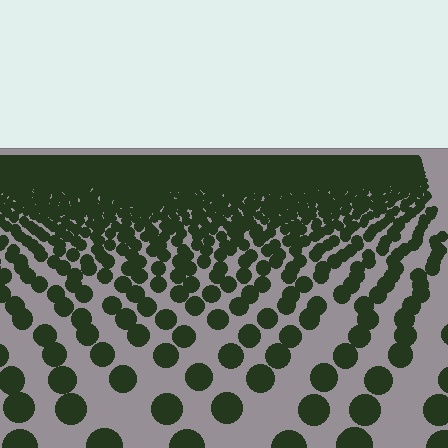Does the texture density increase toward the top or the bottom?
Density increases toward the top.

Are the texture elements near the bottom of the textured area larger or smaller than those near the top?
Larger. Near the bottom, elements are closer to the viewer and appear at a bigger on-screen size.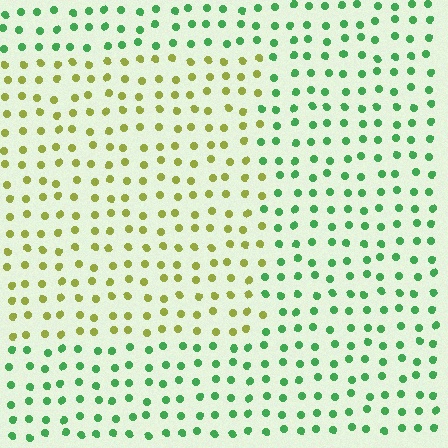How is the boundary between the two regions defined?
The boundary is defined purely by a slight shift in hue (about 58 degrees). Spacing, size, and orientation are identical on both sides.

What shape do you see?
I see a rectangle.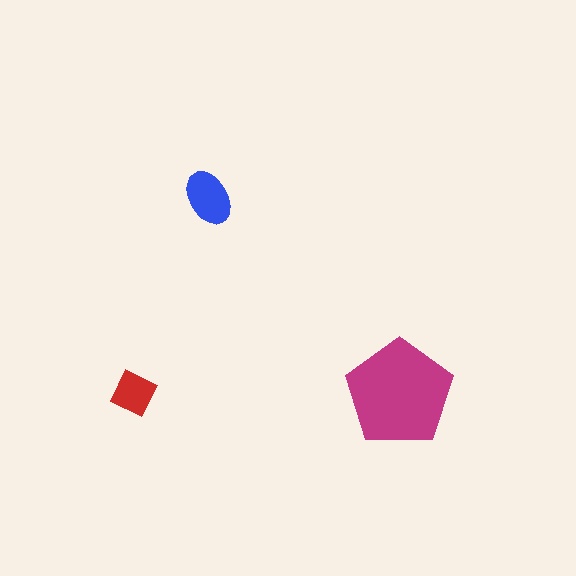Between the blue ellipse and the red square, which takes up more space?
The blue ellipse.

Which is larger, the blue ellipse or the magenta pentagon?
The magenta pentagon.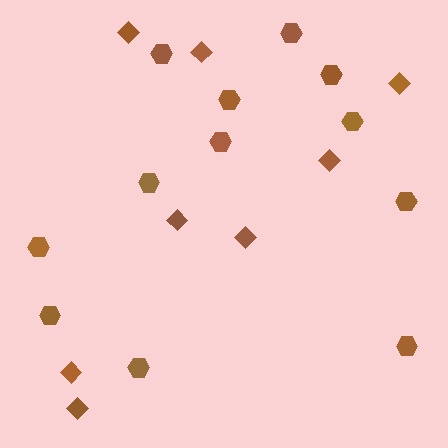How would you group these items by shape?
There are 2 groups: one group of diamonds (8) and one group of hexagons (12).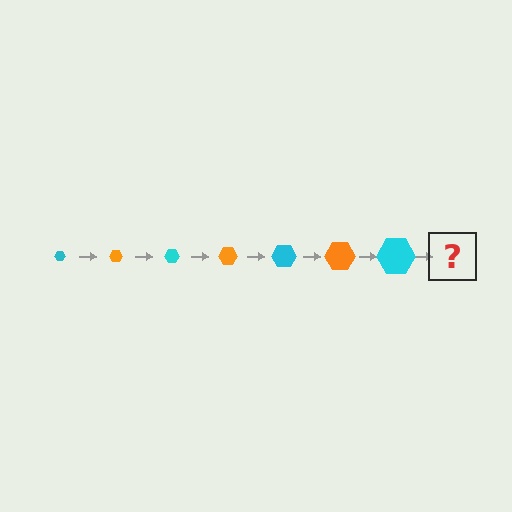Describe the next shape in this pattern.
It should be an orange hexagon, larger than the previous one.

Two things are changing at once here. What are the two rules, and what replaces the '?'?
The two rules are that the hexagon grows larger each step and the color cycles through cyan and orange. The '?' should be an orange hexagon, larger than the previous one.